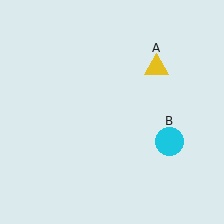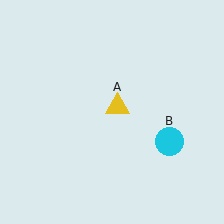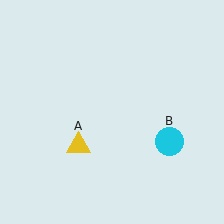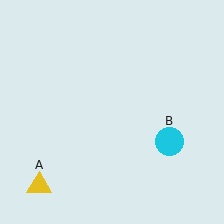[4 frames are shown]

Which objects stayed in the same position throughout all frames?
Cyan circle (object B) remained stationary.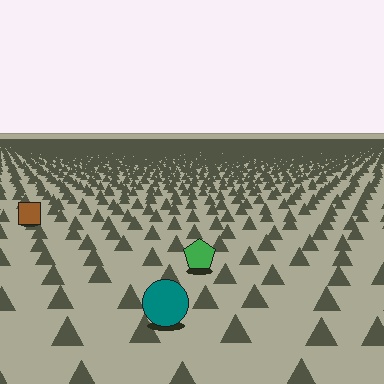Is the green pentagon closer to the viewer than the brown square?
Yes. The green pentagon is closer — you can tell from the texture gradient: the ground texture is coarser near it.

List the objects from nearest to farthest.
From nearest to farthest: the teal circle, the green pentagon, the brown square.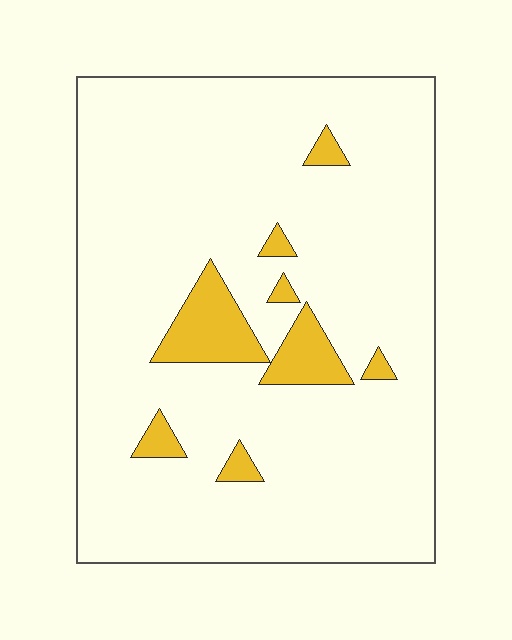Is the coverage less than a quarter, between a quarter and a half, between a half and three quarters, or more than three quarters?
Less than a quarter.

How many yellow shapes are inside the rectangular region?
8.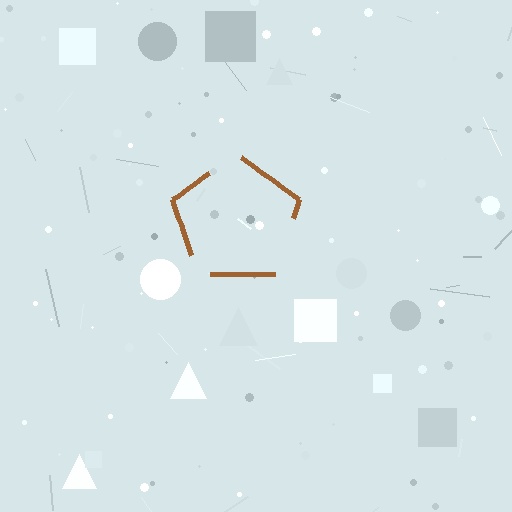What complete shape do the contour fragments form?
The contour fragments form a pentagon.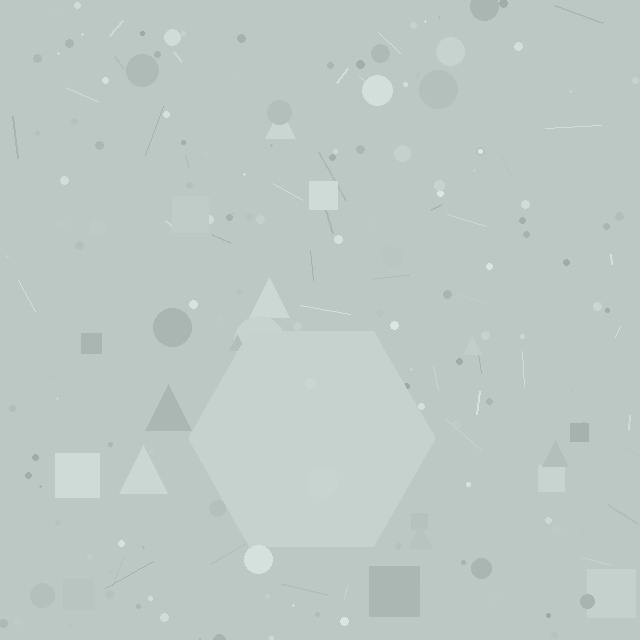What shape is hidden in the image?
A hexagon is hidden in the image.